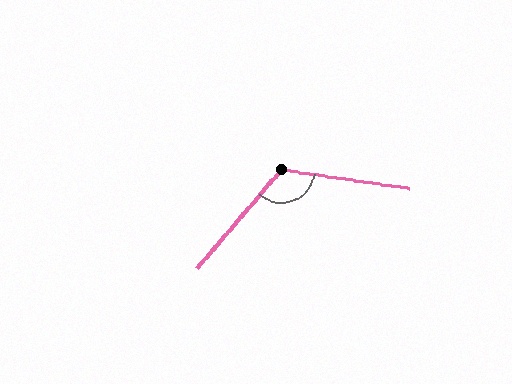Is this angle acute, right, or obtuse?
It is obtuse.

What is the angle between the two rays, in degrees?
Approximately 123 degrees.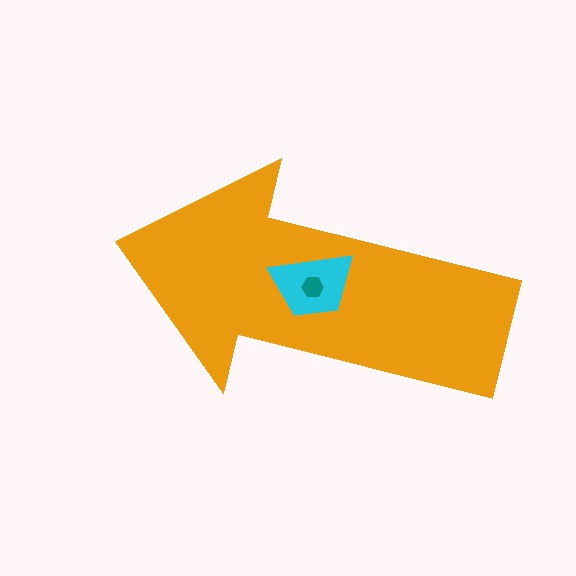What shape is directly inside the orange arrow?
The cyan trapezoid.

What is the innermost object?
The teal hexagon.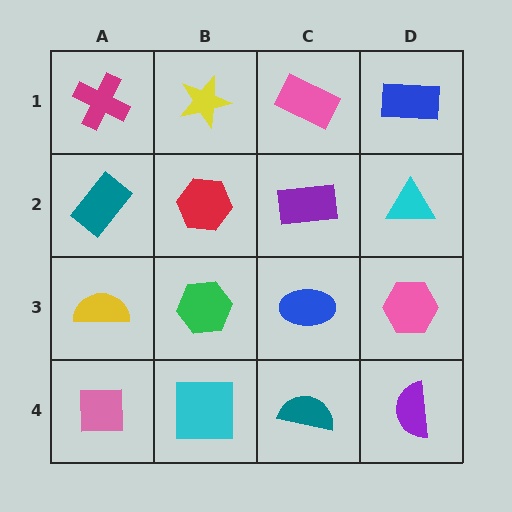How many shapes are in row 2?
4 shapes.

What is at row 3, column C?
A blue ellipse.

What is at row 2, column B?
A red hexagon.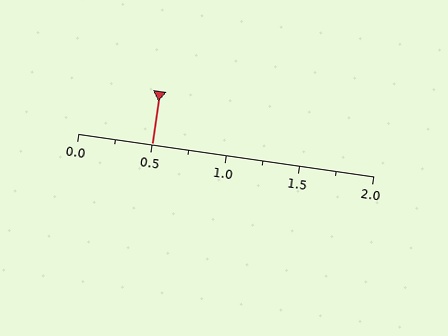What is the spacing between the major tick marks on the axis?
The major ticks are spaced 0.5 apart.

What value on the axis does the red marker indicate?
The marker indicates approximately 0.5.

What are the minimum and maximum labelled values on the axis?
The axis runs from 0.0 to 2.0.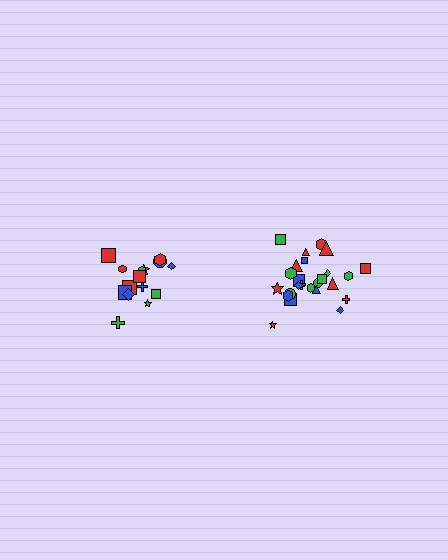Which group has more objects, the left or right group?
The right group.